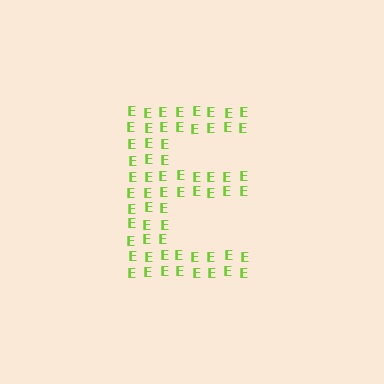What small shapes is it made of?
It is made of small letter E's.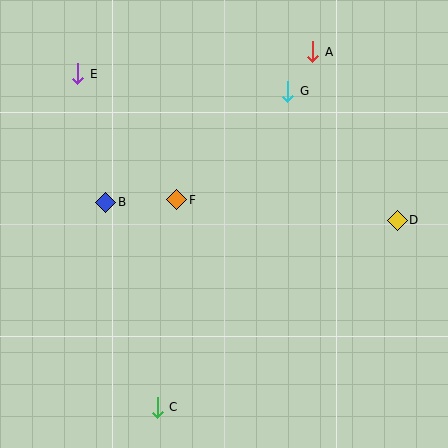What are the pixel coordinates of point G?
Point G is at (288, 91).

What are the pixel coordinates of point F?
Point F is at (177, 200).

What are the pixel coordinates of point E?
Point E is at (78, 74).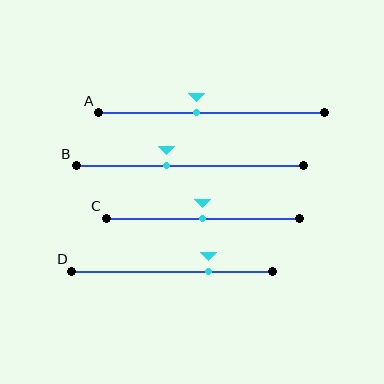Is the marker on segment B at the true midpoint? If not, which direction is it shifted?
No, the marker on segment B is shifted to the left by about 11% of the segment length.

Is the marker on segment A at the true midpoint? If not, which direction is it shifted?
No, the marker on segment A is shifted to the left by about 6% of the segment length.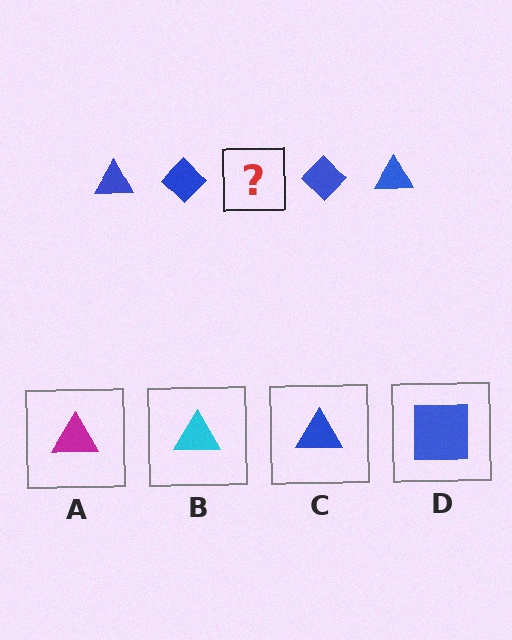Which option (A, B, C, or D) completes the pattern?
C.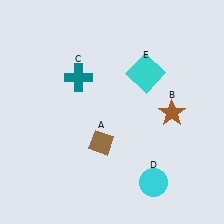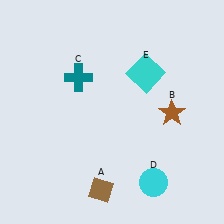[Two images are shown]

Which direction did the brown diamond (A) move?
The brown diamond (A) moved down.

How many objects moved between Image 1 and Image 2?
1 object moved between the two images.